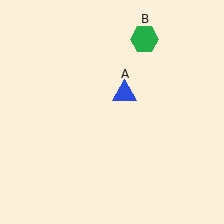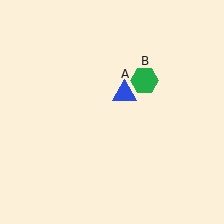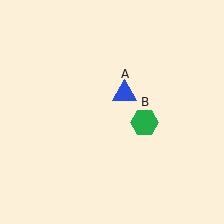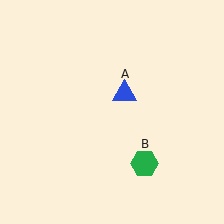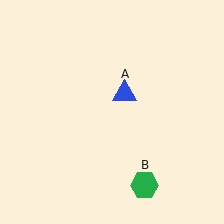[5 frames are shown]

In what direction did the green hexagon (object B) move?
The green hexagon (object B) moved down.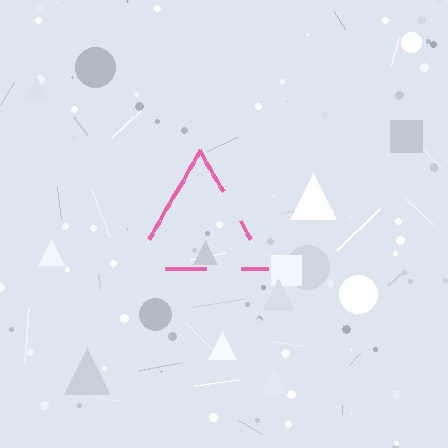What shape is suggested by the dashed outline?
The dashed outline suggests a triangle.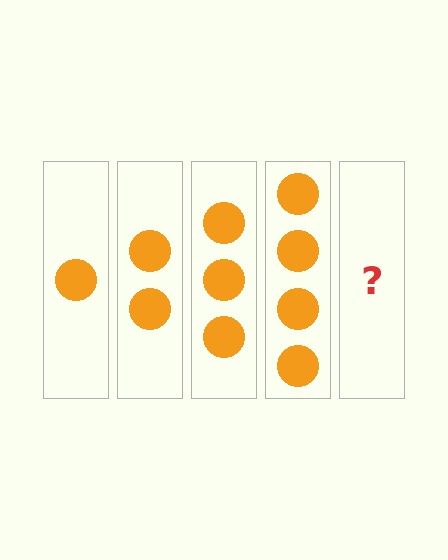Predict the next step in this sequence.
The next step is 5 circles.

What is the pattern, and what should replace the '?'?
The pattern is that each step adds one more circle. The '?' should be 5 circles.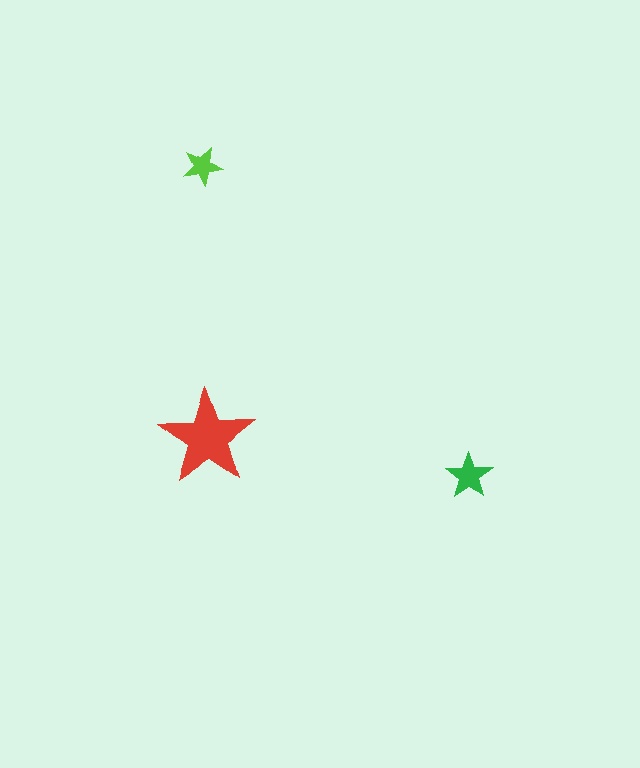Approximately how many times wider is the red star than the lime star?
About 2.5 times wider.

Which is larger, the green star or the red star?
The red one.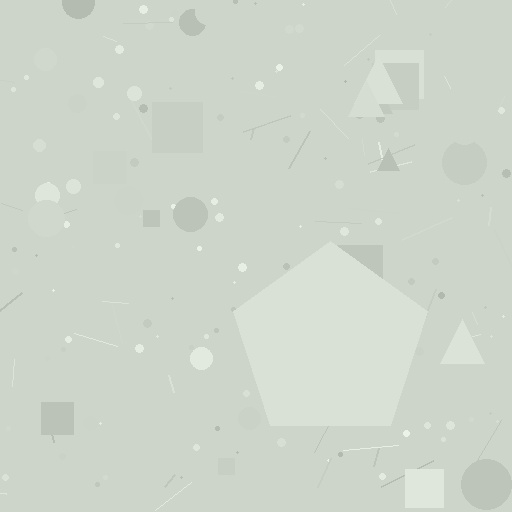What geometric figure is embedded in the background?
A pentagon is embedded in the background.